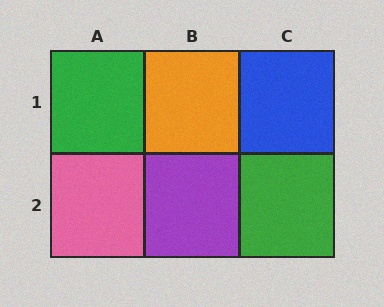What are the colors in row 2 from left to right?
Pink, purple, green.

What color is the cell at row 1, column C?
Blue.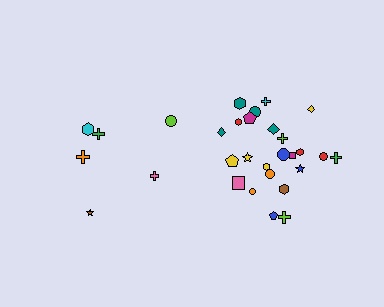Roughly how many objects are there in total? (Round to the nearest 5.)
Roughly 30 objects in total.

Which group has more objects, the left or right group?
The right group.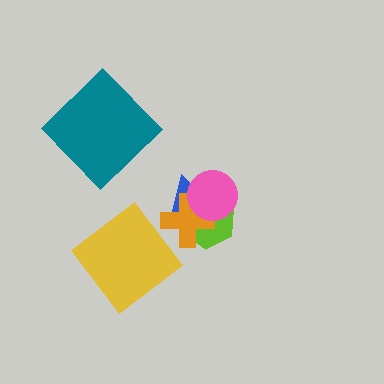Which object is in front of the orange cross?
The pink circle is in front of the orange cross.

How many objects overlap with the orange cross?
3 objects overlap with the orange cross.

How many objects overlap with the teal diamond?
0 objects overlap with the teal diamond.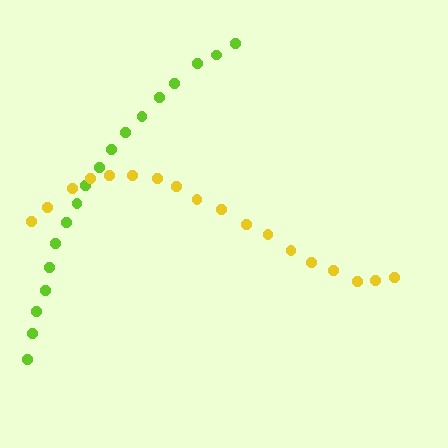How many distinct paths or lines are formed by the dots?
There are 2 distinct paths.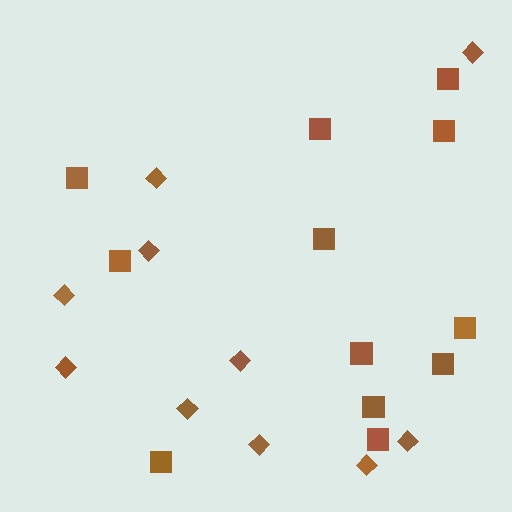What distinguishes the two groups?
There are 2 groups: one group of diamonds (10) and one group of squares (12).